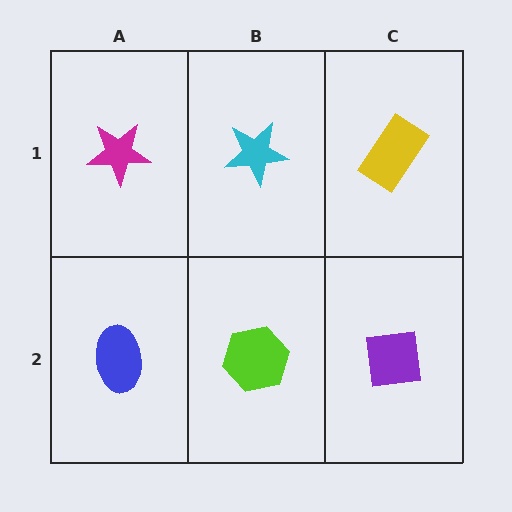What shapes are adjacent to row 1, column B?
A lime hexagon (row 2, column B), a magenta star (row 1, column A), a yellow rectangle (row 1, column C).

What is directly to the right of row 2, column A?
A lime hexagon.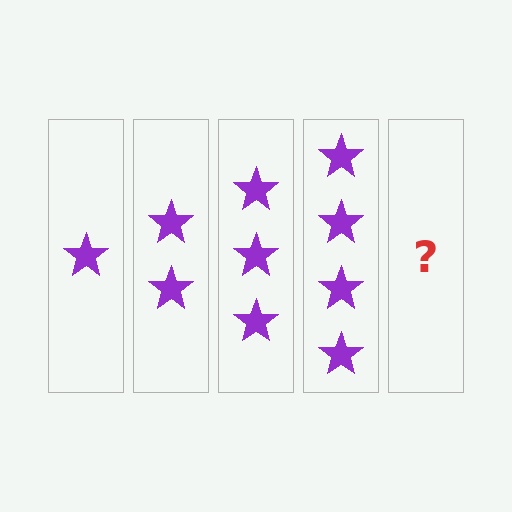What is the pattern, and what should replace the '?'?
The pattern is that each step adds one more star. The '?' should be 5 stars.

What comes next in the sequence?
The next element should be 5 stars.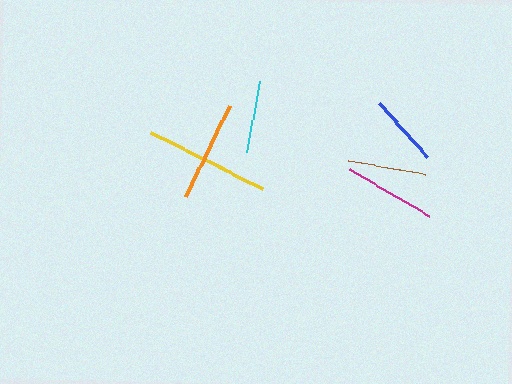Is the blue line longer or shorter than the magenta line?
The magenta line is longer than the blue line.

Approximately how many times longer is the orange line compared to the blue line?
The orange line is approximately 1.4 times the length of the blue line.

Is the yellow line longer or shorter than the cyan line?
The yellow line is longer than the cyan line.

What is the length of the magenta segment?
The magenta segment is approximately 91 pixels long.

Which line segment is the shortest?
The cyan line is the shortest at approximately 72 pixels.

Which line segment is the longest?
The yellow line is the longest at approximately 125 pixels.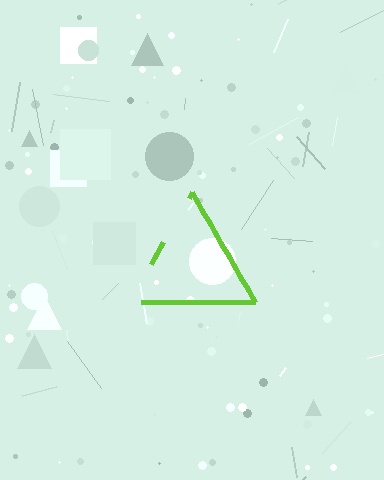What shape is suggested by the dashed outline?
The dashed outline suggests a triangle.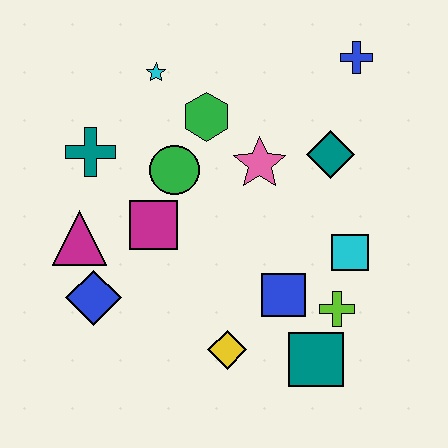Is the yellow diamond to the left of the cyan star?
No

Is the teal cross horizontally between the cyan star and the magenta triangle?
Yes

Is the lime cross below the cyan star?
Yes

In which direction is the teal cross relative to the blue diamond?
The teal cross is above the blue diamond.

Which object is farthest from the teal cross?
The teal square is farthest from the teal cross.